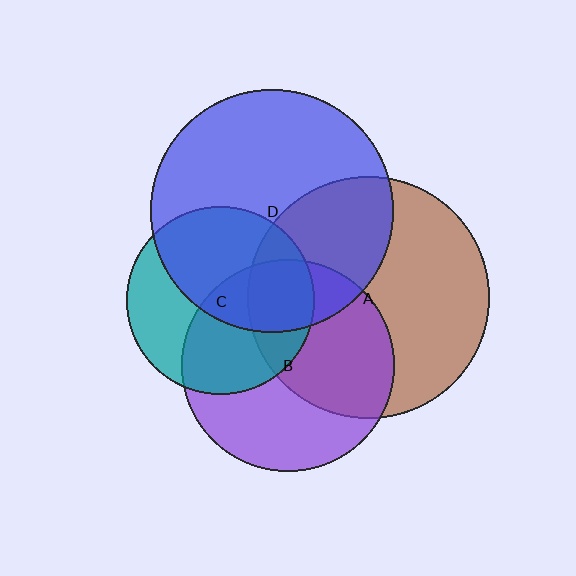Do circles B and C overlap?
Yes.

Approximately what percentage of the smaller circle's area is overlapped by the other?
Approximately 50%.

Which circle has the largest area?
Circle D (blue).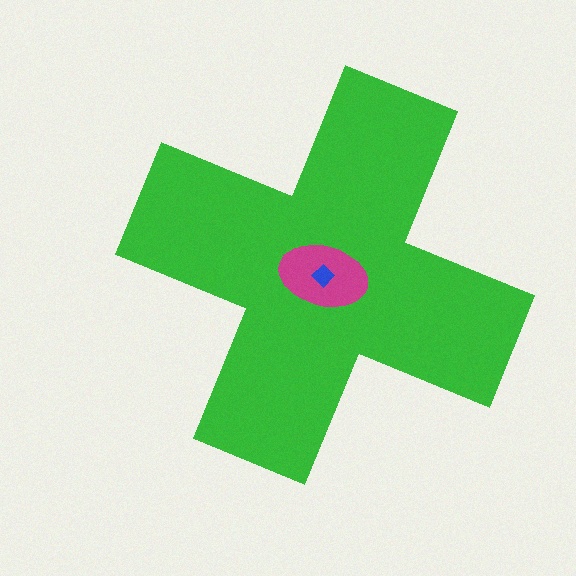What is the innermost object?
The blue diamond.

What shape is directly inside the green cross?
The magenta ellipse.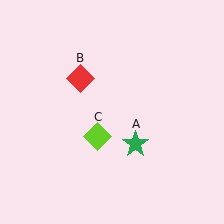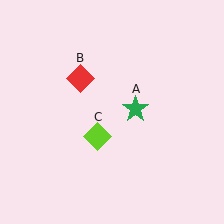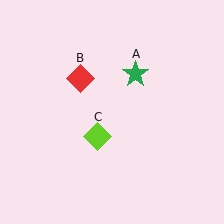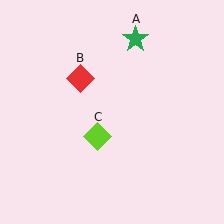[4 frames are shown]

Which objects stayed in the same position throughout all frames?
Red diamond (object B) and lime diamond (object C) remained stationary.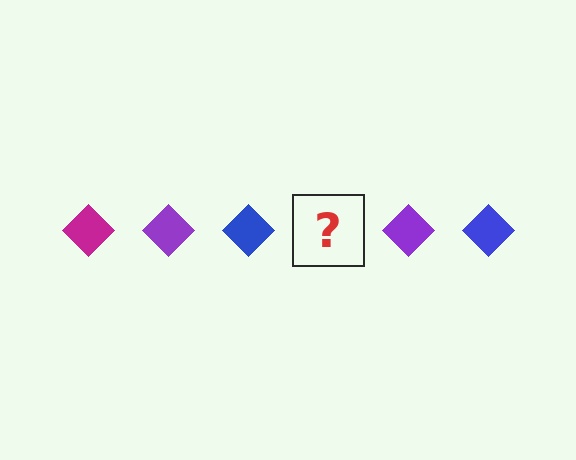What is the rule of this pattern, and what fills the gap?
The rule is that the pattern cycles through magenta, purple, blue diamonds. The gap should be filled with a magenta diamond.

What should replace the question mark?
The question mark should be replaced with a magenta diamond.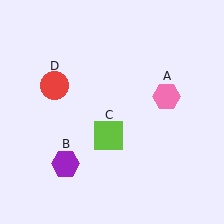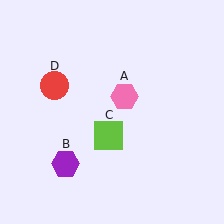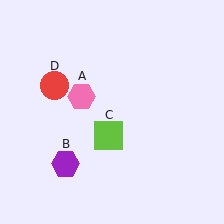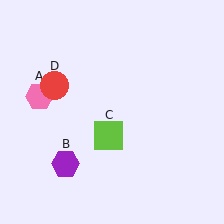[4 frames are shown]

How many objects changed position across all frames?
1 object changed position: pink hexagon (object A).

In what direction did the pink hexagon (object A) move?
The pink hexagon (object A) moved left.